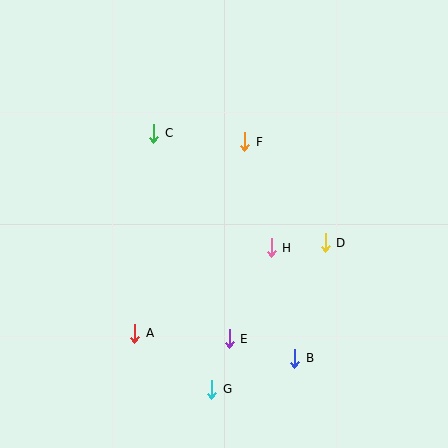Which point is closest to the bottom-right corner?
Point B is closest to the bottom-right corner.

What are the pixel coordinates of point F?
Point F is at (245, 142).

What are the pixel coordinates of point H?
Point H is at (271, 248).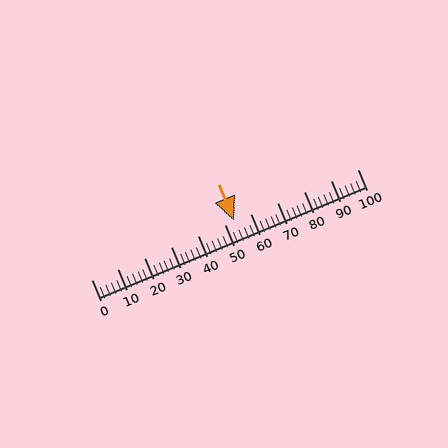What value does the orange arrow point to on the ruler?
The orange arrow points to approximately 54.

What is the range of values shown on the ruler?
The ruler shows values from 0 to 100.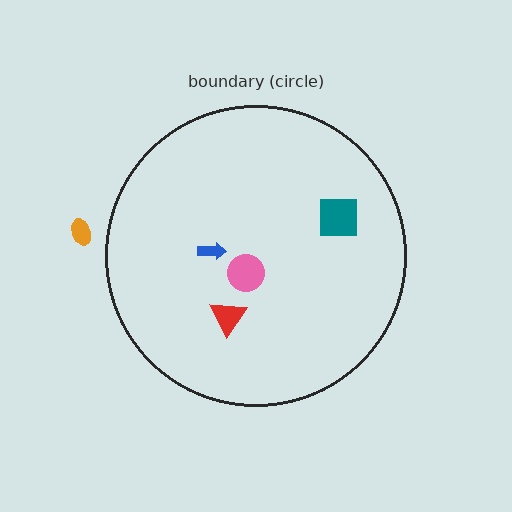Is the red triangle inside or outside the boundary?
Inside.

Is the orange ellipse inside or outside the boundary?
Outside.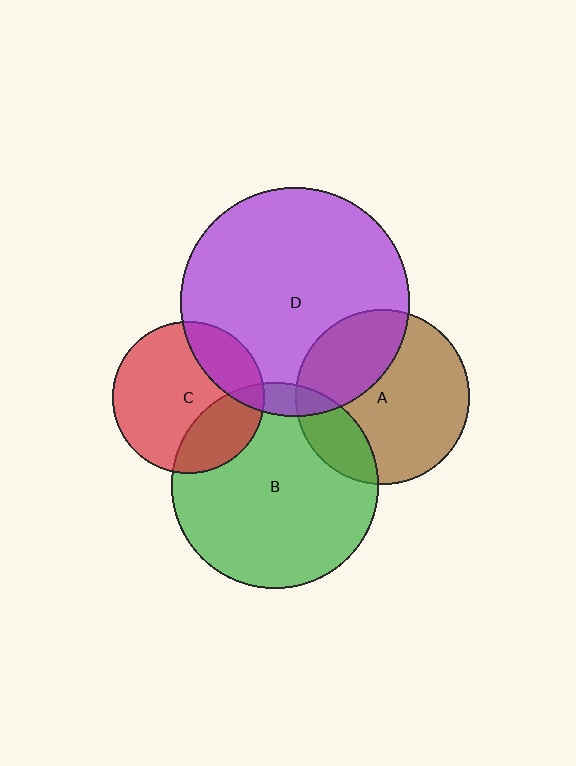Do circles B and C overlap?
Yes.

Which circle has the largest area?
Circle D (purple).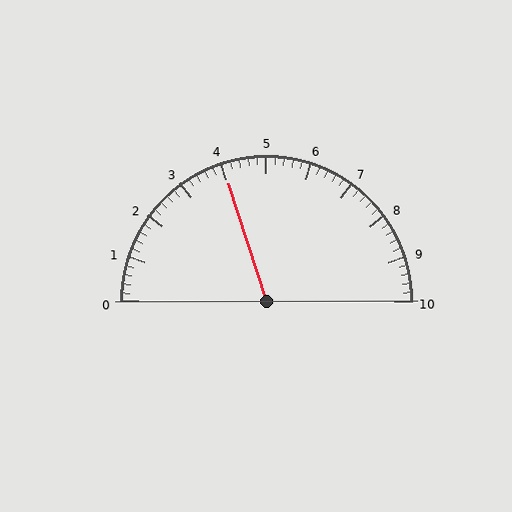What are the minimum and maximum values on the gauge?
The gauge ranges from 0 to 10.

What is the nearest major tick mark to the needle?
The nearest major tick mark is 4.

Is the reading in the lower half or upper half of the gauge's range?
The reading is in the lower half of the range (0 to 10).